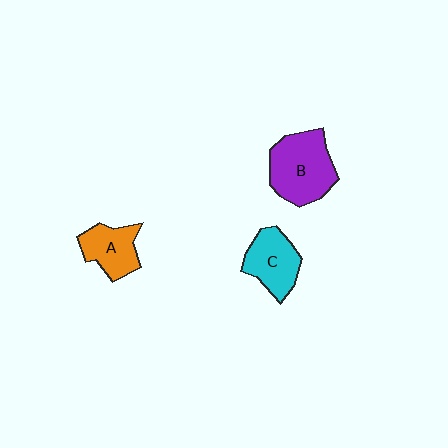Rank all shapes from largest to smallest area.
From largest to smallest: B (purple), C (cyan), A (orange).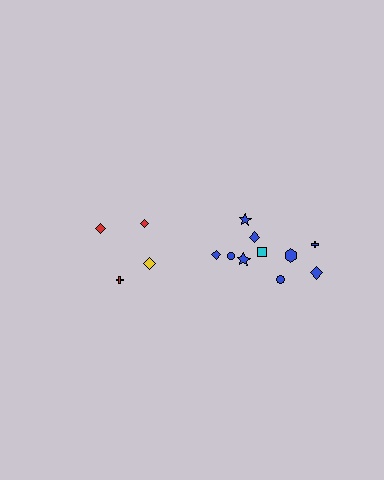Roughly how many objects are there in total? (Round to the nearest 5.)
Roughly 15 objects in total.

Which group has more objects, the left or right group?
The right group.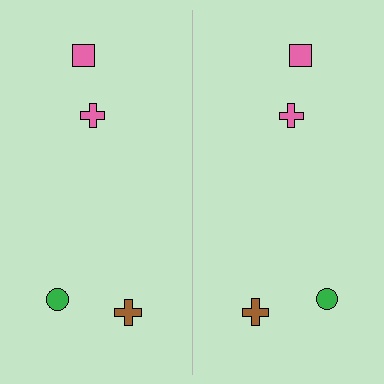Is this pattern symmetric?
Yes, this pattern has bilateral (reflection) symmetry.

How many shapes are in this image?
There are 8 shapes in this image.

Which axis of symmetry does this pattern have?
The pattern has a vertical axis of symmetry running through the center of the image.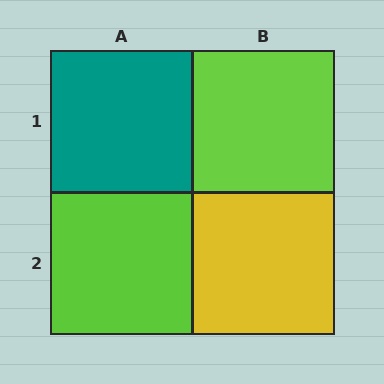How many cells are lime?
2 cells are lime.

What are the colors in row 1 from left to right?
Teal, lime.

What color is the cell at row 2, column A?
Lime.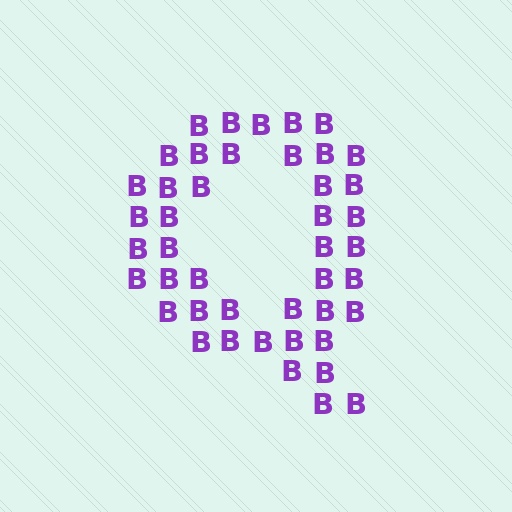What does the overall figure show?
The overall figure shows the letter Q.